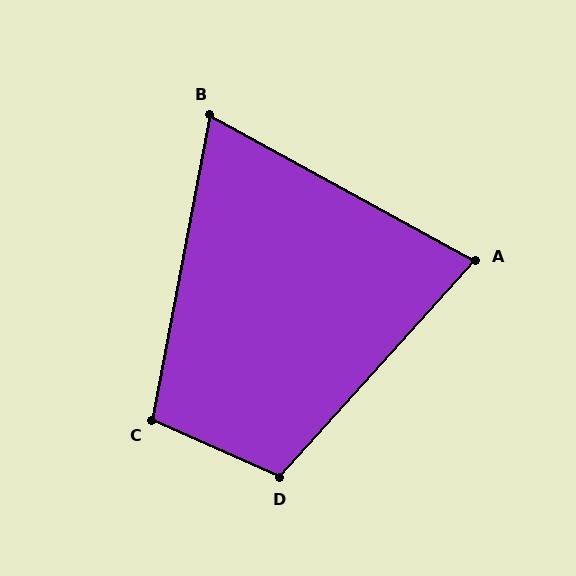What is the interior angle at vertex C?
Approximately 103 degrees (obtuse).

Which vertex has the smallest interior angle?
B, at approximately 72 degrees.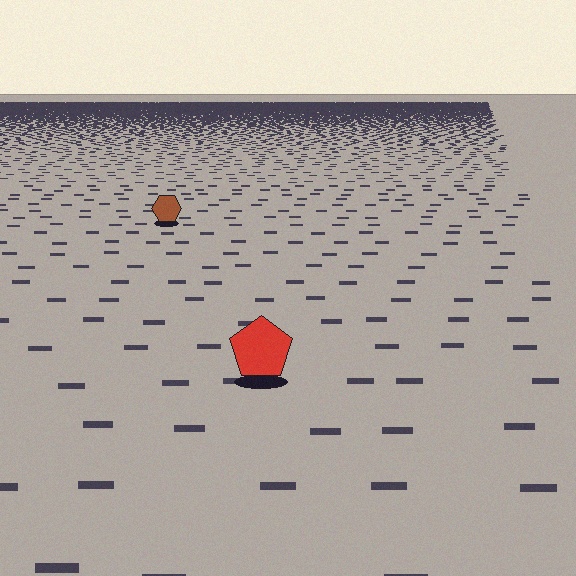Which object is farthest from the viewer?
The brown hexagon is farthest from the viewer. It appears smaller and the ground texture around it is denser.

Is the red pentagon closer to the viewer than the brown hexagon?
Yes. The red pentagon is closer — you can tell from the texture gradient: the ground texture is coarser near it.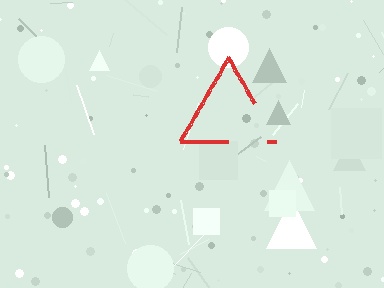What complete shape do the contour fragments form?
The contour fragments form a triangle.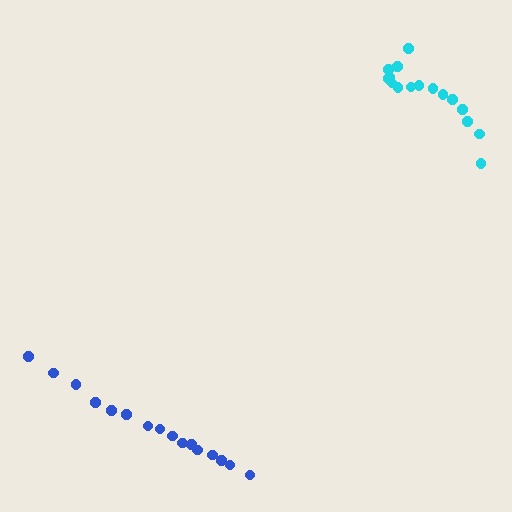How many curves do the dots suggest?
There are 2 distinct paths.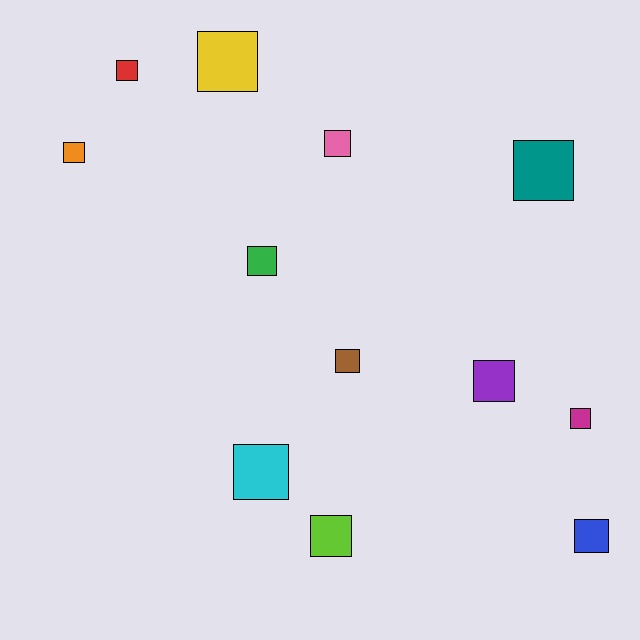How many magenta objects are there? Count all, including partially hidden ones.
There is 1 magenta object.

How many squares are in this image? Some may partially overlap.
There are 12 squares.